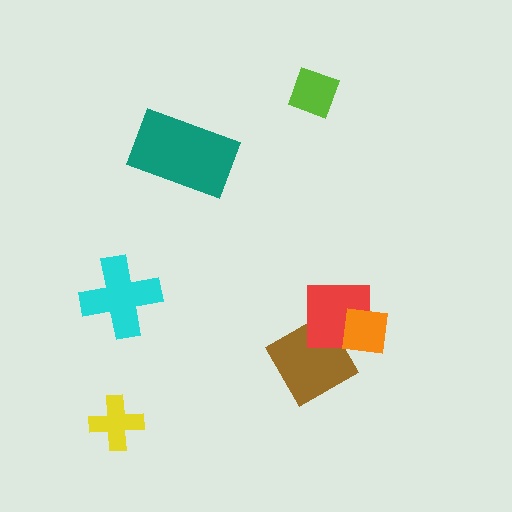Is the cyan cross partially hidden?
No, no other shape covers it.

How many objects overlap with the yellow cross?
0 objects overlap with the yellow cross.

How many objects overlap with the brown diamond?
1 object overlaps with the brown diamond.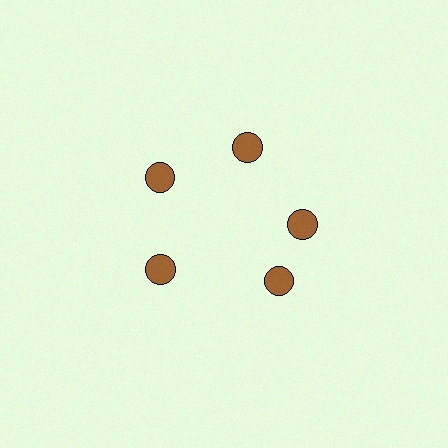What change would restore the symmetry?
The symmetry would be restored by rotating it back into even spacing with its neighbors so that all 5 circles sit at equal angles and equal distance from the center.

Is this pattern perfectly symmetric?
No. The 5 brown circles are arranged in a ring, but one element near the 5 o'clock position is rotated out of alignment along the ring, breaking the 5-fold rotational symmetry.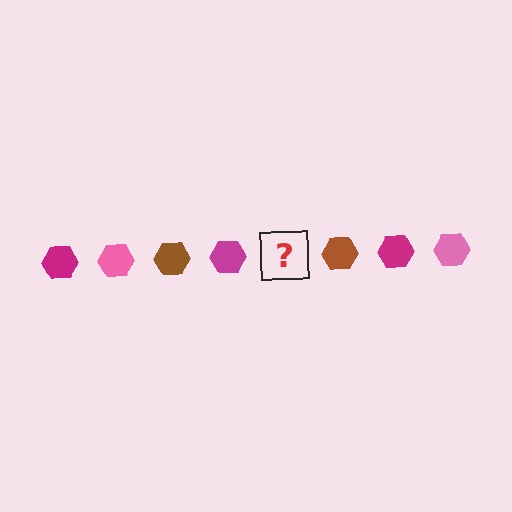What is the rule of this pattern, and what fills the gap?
The rule is that the pattern cycles through magenta, pink, brown hexagons. The gap should be filled with a pink hexagon.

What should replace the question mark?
The question mark should be replaced with a pink hexagon.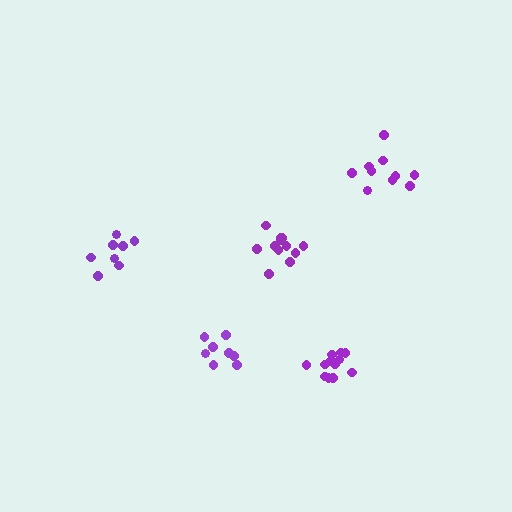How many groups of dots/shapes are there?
There are 5 groups.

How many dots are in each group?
Group 1: 8 dots, Group 2: 8 dots, Group 3: 10 dots, Group 4: 12 dots, Group 5: 12 dots (50 total).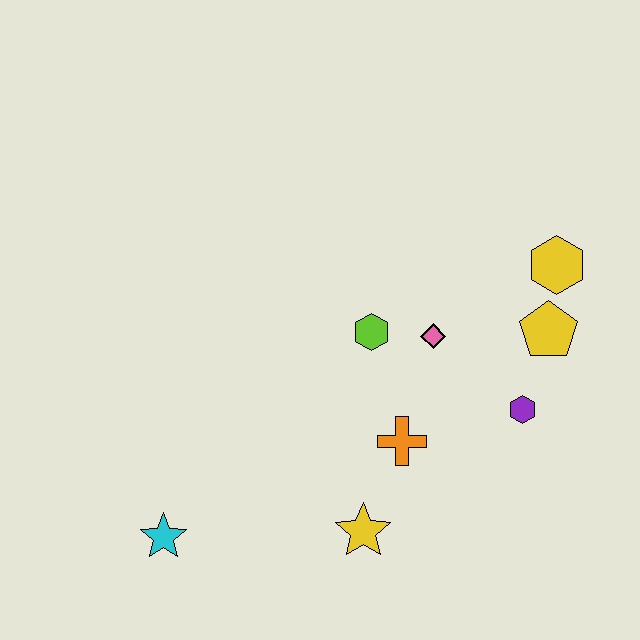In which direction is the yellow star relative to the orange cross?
The yellow star is below the orange cross.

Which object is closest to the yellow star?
The orange cross is closest to the yellow star.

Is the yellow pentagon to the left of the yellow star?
No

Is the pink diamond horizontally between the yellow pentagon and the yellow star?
Yes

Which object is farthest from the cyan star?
The yellow hexagon is farthest from the cyan star.